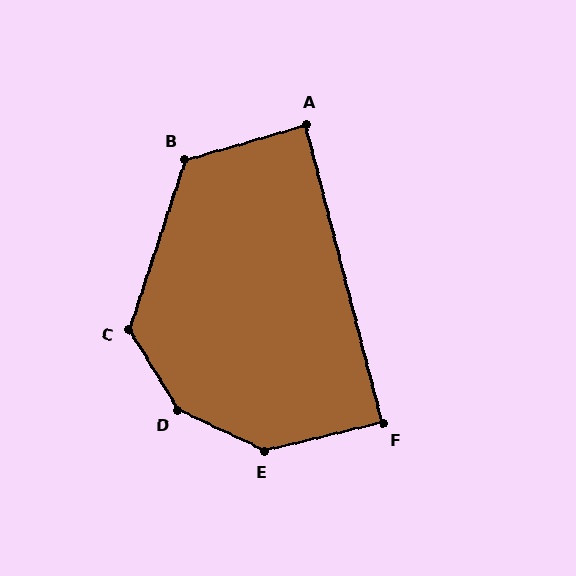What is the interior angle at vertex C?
Approximately 130 degrees (obtuse).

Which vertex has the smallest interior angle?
A, at approximately 88 degrees.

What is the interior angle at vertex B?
Approximately 124 degrees (obtuse).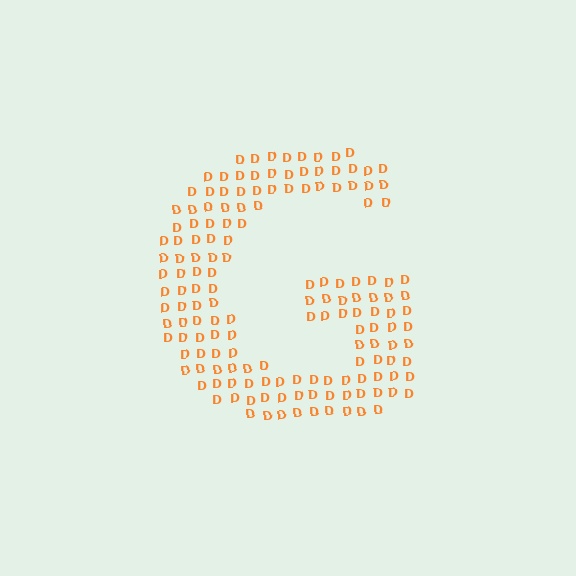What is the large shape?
The large shape is the letter G.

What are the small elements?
The small elements are letter D's.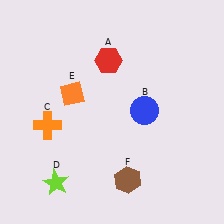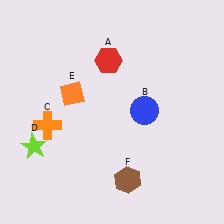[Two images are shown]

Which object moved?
The lime star (D) moved up.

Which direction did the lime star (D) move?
The lime star (D) moved up.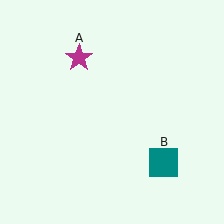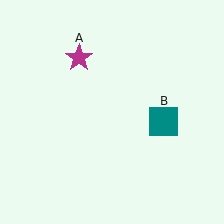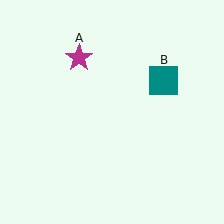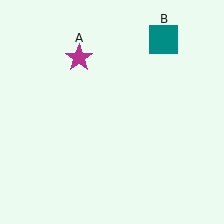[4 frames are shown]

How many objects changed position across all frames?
1 object changed position: teal square (object B).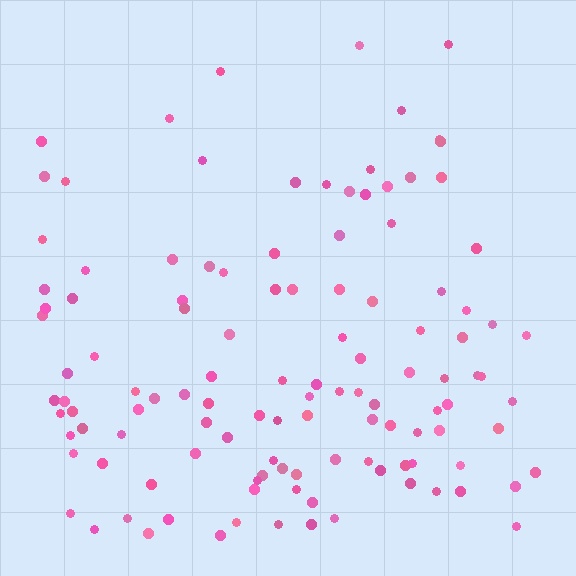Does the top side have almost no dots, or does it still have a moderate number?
Still a moderate number, just noticeably fewer than the bottom.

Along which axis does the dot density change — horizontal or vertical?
Vertical.